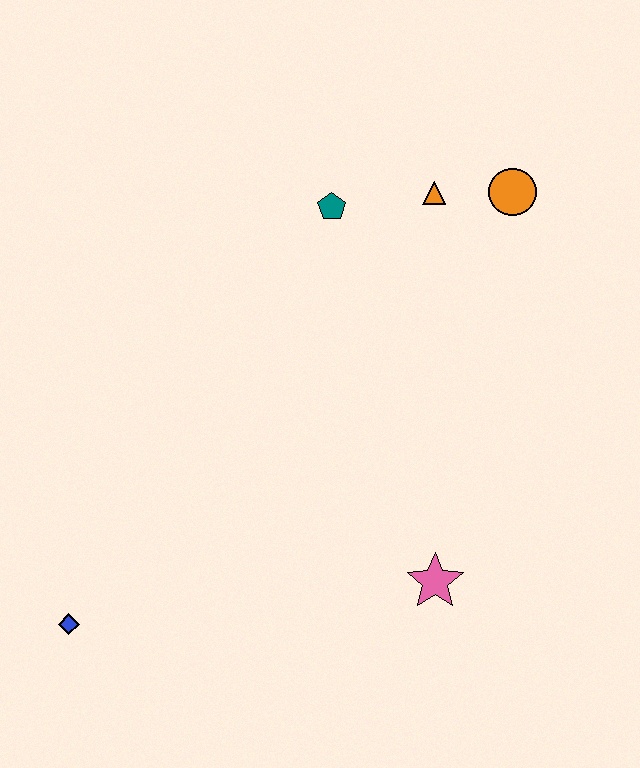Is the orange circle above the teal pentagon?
Yes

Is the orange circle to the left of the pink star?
No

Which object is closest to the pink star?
The blue diamond is closest to the pink star.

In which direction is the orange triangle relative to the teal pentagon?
The orange triangle is to the right of the teal pentagon.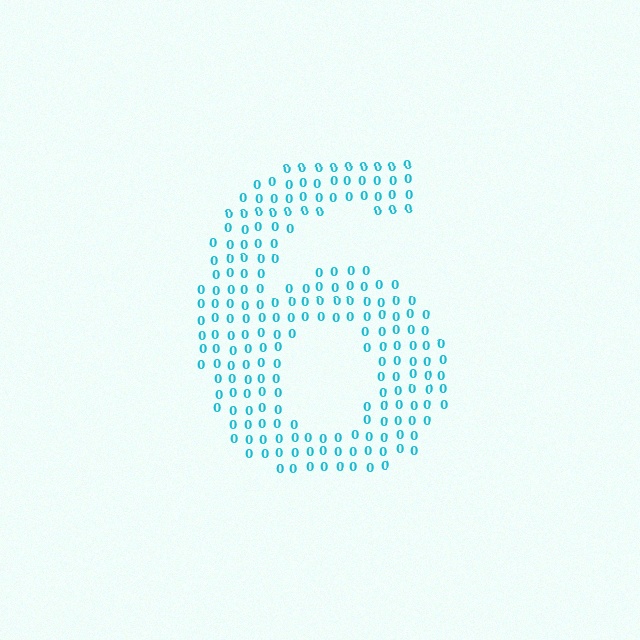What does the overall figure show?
The overall figure shows the digit 6.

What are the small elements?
The small elements are digit 0's.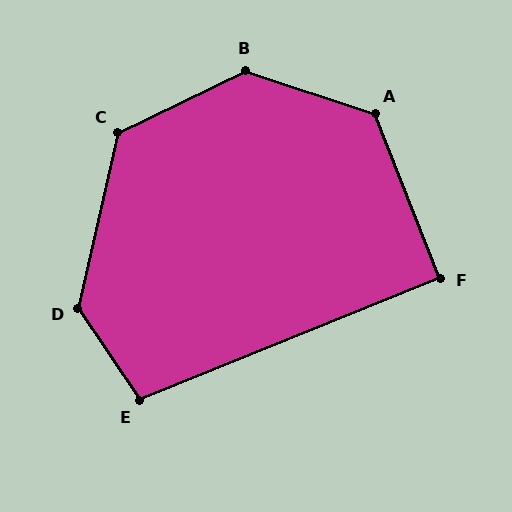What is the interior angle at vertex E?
Approximately 102 degrees (obtuse).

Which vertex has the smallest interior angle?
F, at approximately 91 degrees.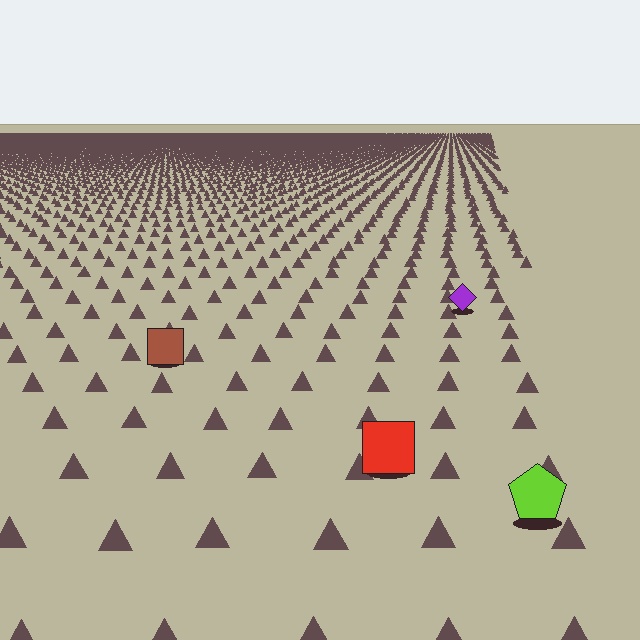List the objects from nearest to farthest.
From nearest to farthest: the lime pentagon, the red square, the brown square, the purple diamond.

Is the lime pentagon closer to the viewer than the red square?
Yes. The lime pentagon is closer — you can tell from the texture gradient: the ground texture is coarser near it.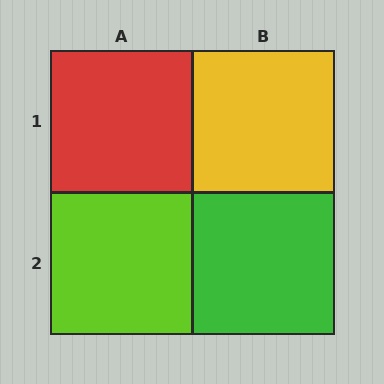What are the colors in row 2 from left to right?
Lime, green.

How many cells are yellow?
1 cell is yellow.